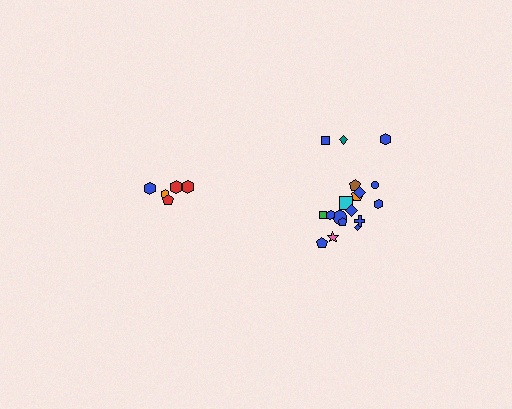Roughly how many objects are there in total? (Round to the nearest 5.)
Roughly 25 objects in total.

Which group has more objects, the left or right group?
The right group.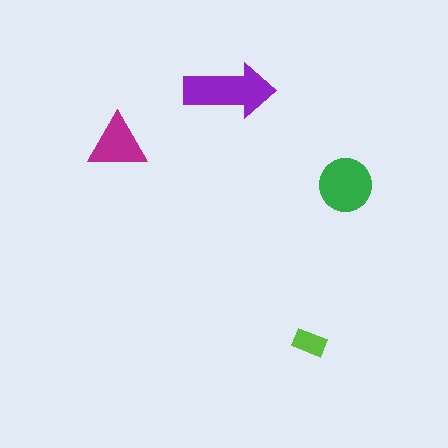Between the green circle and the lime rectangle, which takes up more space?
The green circle.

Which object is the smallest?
The lime rectangle.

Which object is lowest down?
The lime rectangle is bottommost.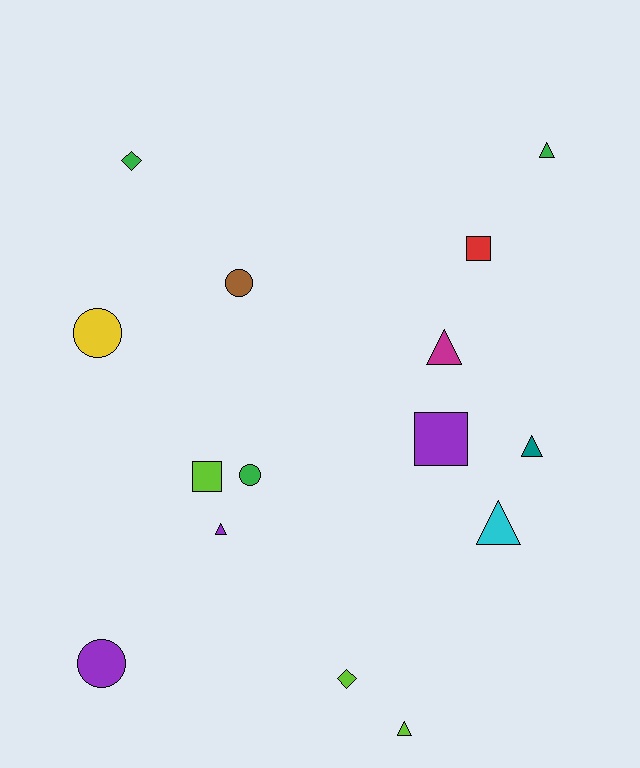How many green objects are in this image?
There are 3 green objects.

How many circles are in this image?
There are 4 circles.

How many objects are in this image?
There are 15 objects.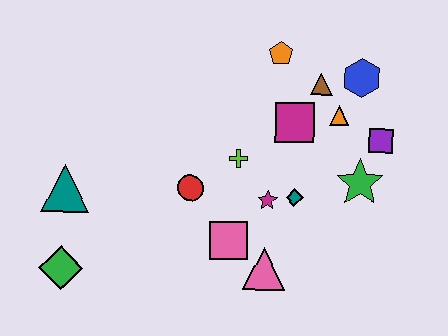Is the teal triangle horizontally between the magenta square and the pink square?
No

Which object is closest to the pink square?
The pink triangle is closest to the pink square.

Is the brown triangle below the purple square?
No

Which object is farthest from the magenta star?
The green diamond is farthest from the magenta star.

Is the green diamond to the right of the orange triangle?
No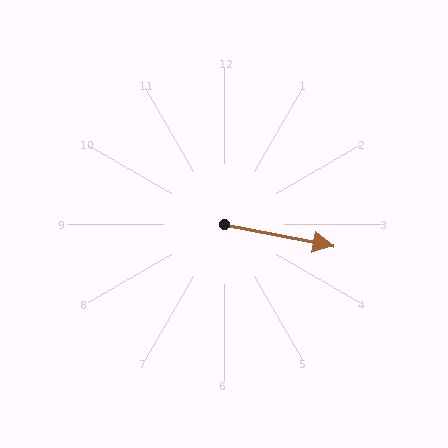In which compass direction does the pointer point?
East.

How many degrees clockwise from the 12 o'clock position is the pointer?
Approximately 101 degrees.